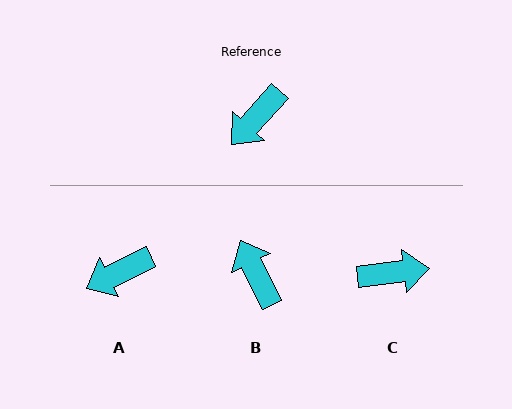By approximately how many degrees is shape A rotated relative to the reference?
Approximately 22 degrees clockwise.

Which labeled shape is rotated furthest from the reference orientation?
C, about 139 degrees away.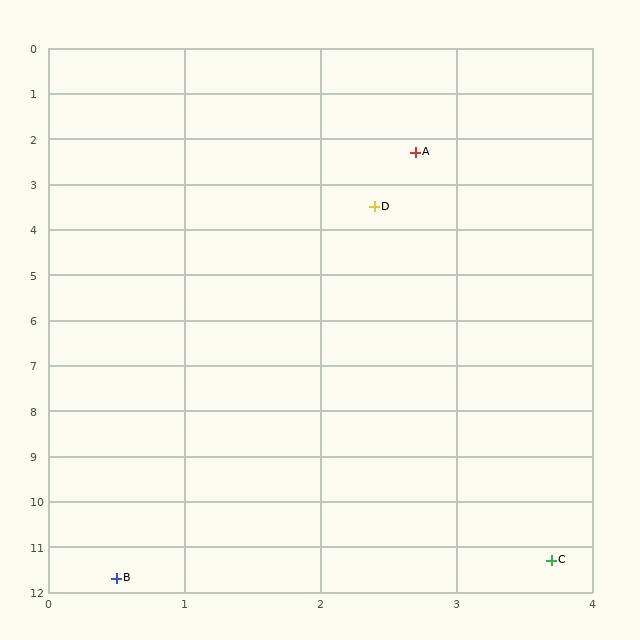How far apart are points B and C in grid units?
Points B and C are about 3.2 grid units apart.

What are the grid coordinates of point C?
Point C is at approximately (3.7, 11.3).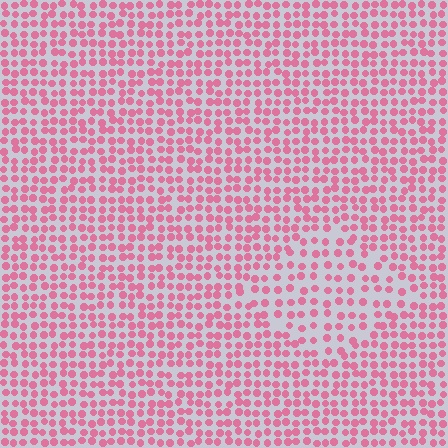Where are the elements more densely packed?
The elements are more densely packed outside the diamond boundary.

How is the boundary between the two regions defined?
The boundary is defined by a change in element density (approximately 1.6x ratio). All elements are the same color, size, and shape.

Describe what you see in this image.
The image contains small pink elements arranged at two different densities. A diamond-shaped region is visible where the elements are less densely packed than the surrounding area.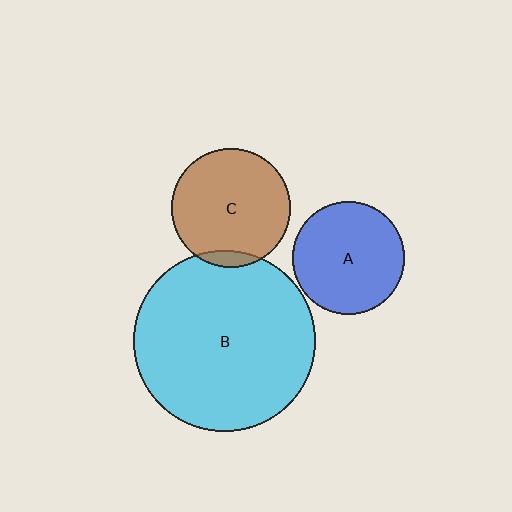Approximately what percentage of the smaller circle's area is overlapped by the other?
Approximately 5%.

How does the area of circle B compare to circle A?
Approximately 2.6 times.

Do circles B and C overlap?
Yes.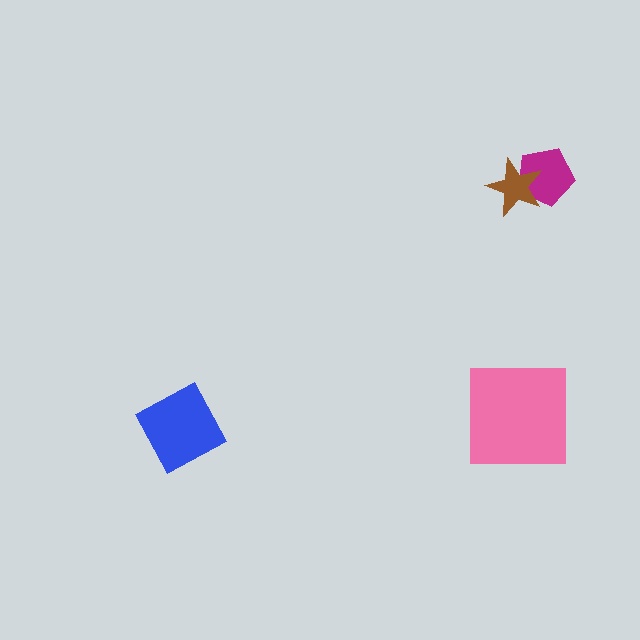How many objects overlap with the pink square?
0 objects overlap with the pink square.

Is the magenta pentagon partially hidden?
Yes, it is partially covered by another shape.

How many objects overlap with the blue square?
0 objects overlap with the blue square.